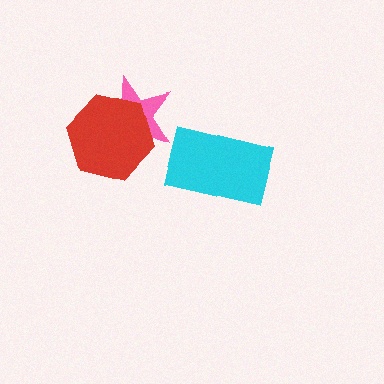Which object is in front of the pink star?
The red hexagon is in front of the pink star.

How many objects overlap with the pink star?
1 object overlaps with the pink star.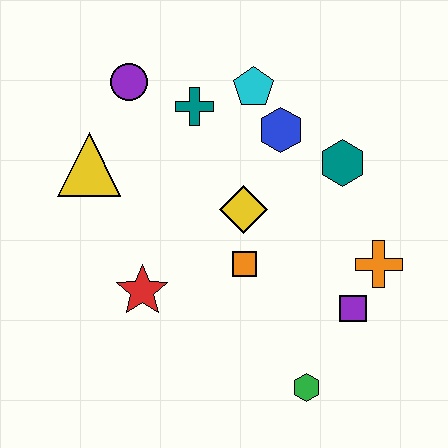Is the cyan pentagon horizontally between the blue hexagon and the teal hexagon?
No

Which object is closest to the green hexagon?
The purple square is closest to the green hexagon.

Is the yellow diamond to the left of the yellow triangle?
No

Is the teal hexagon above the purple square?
Yes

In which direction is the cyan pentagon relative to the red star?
The cyan pentagon is above the red star.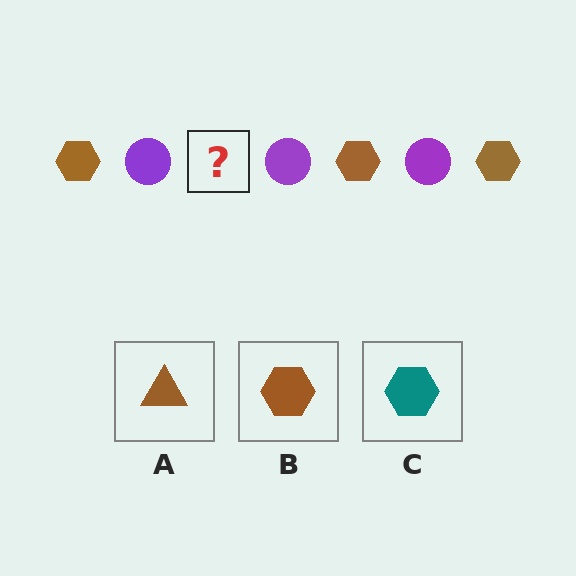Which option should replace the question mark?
Option B.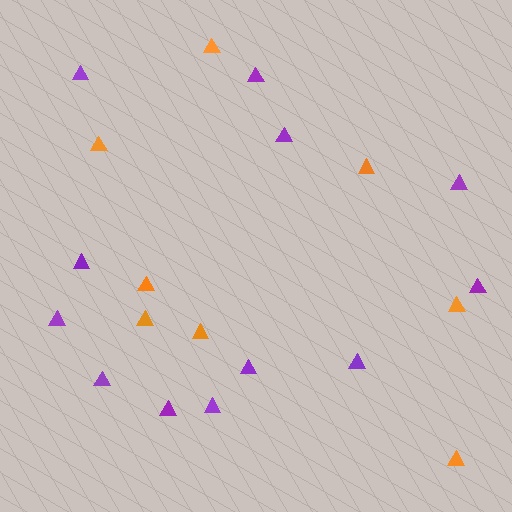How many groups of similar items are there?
There are 2 groups: one group of orange triangles (8) and one group of purple triangles (12).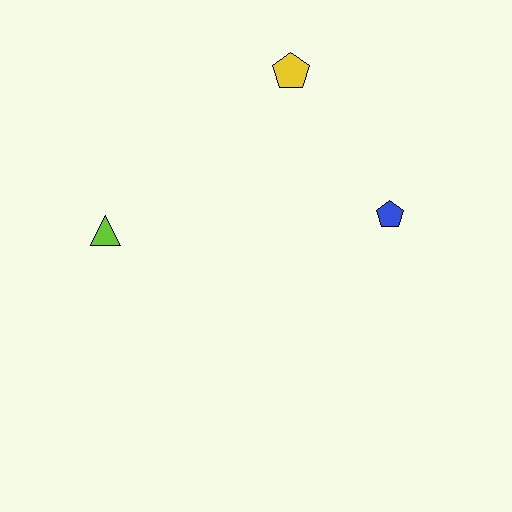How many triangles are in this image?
There is 1 triangle.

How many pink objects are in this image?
There are no pink objects.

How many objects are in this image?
There are 3 objects.